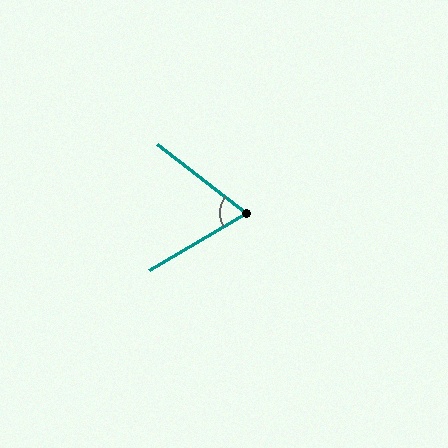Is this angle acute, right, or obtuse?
It is acute.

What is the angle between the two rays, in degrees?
Approximately 68 degrees.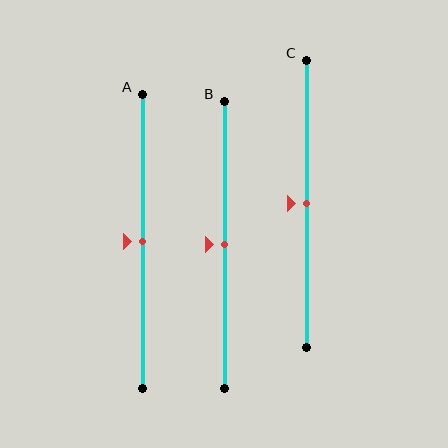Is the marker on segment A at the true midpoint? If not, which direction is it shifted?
Yes, the marker on segment A is at the true midpoint.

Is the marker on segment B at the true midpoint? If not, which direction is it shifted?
Yes, the marker on segment B is at the true midpoint.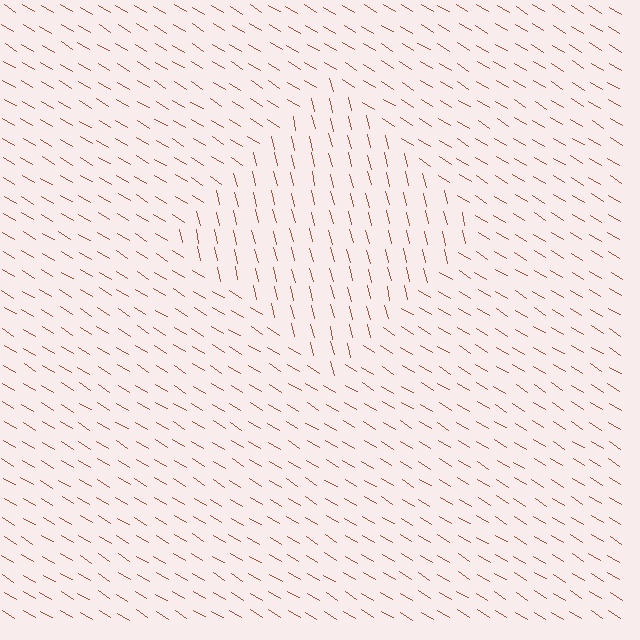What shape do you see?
I see a diamond.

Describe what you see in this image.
The image is filled with small brown line segments. A diamond region in the image has lines oriented differently from the surrounding lines, creating a visible texture boundary.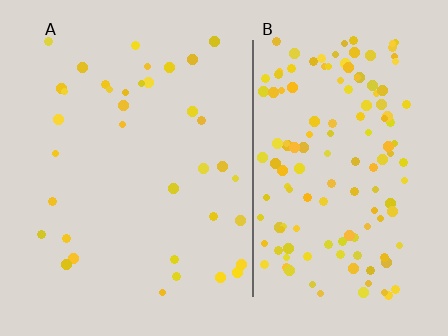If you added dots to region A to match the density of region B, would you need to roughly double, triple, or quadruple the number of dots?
Approximately quadruple.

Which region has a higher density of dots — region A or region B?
B (the right).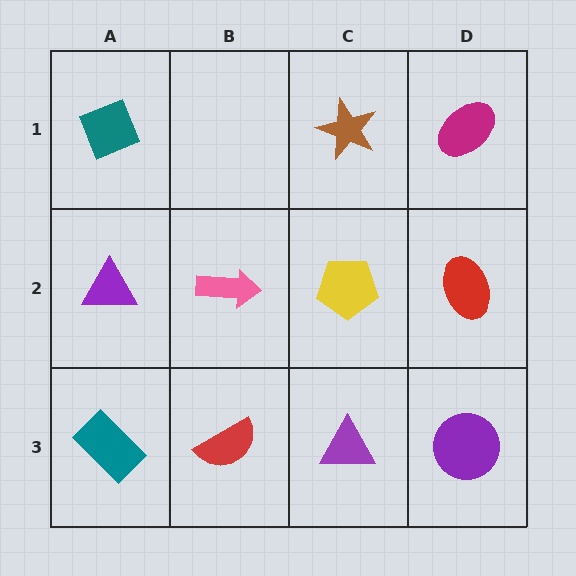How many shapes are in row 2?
4 shapes.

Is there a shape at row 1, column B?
No, that cell is empty.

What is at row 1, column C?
A brown star.